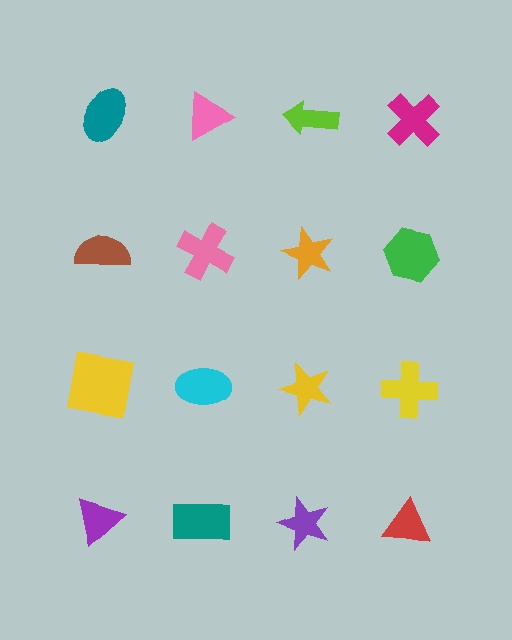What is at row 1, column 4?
A magenta cross.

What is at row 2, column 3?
An orange star.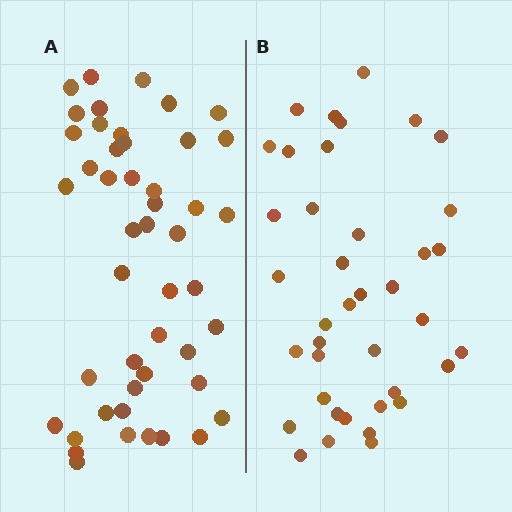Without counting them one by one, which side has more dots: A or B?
Region A (the left region) has more dots.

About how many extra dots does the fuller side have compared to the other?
Region A has roughly 8 or so more dots than region B.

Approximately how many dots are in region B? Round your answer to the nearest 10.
About 40 dots. (The exact count is 39, which rounds to 40.)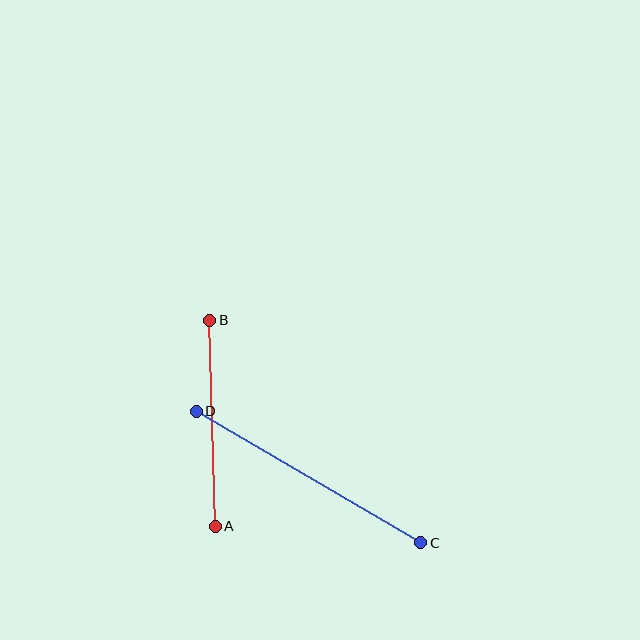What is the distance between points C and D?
The distance is approximately 260 pixels.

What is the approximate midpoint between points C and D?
The midpoint is at approximately (309, 477) pixels.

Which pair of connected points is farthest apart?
Points C and D are farthest apart.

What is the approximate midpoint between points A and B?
The midpoint is at approximately (212, 423) pixels.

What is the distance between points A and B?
The distance is approximately 206 pixels.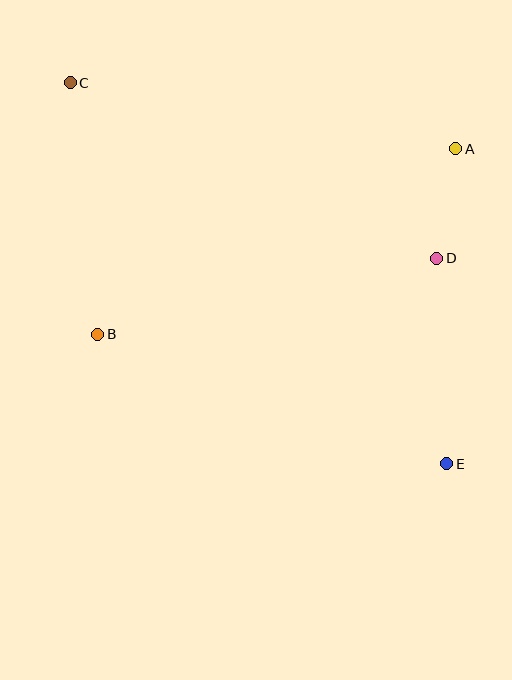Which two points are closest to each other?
Points A and D are closest to each other.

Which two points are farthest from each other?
Points C and E are farthest from each other.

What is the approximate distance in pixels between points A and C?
The distance between A and C is approximately 391 pixels.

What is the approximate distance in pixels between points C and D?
The distance between C and D is approximately 407 pixels.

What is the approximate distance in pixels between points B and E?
The distance between B and E is approximately 372 pixels.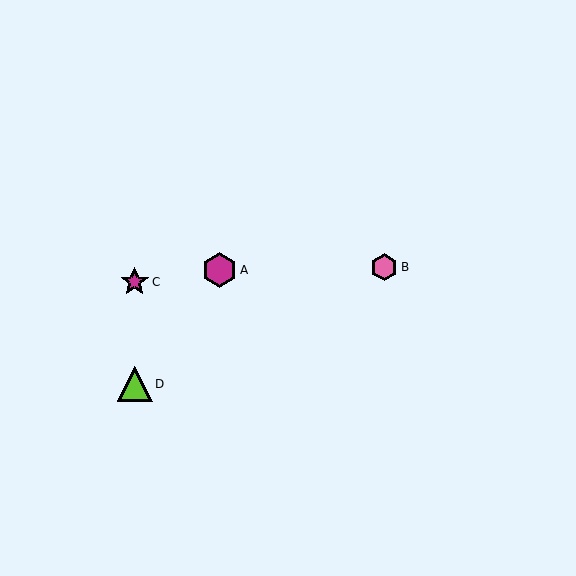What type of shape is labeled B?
Shape B is a pink hexagon.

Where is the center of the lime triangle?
The center of the lime triangle is at (135, 384).